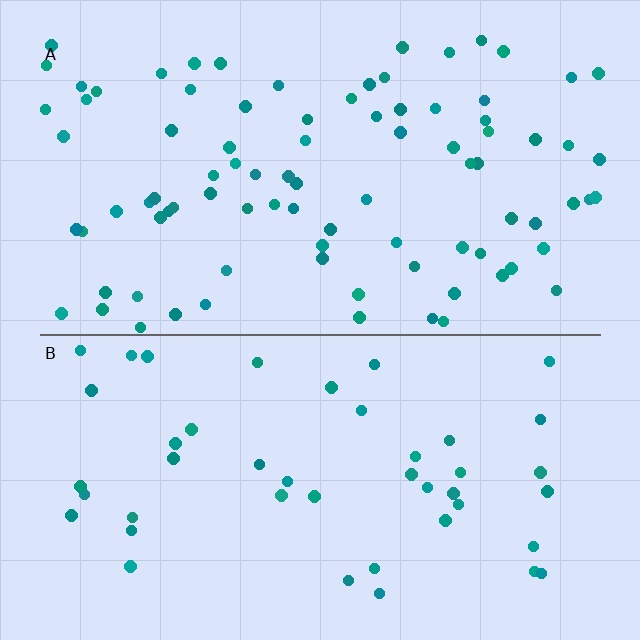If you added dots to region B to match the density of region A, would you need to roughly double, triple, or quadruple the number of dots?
Approximately double.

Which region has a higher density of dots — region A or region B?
A (the top).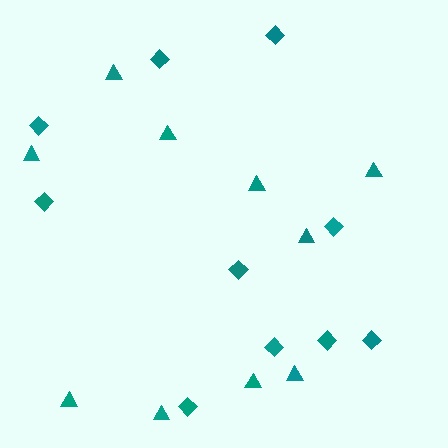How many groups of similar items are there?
There are 2 groups: one group of triangles (10) and one group of diamonds (10).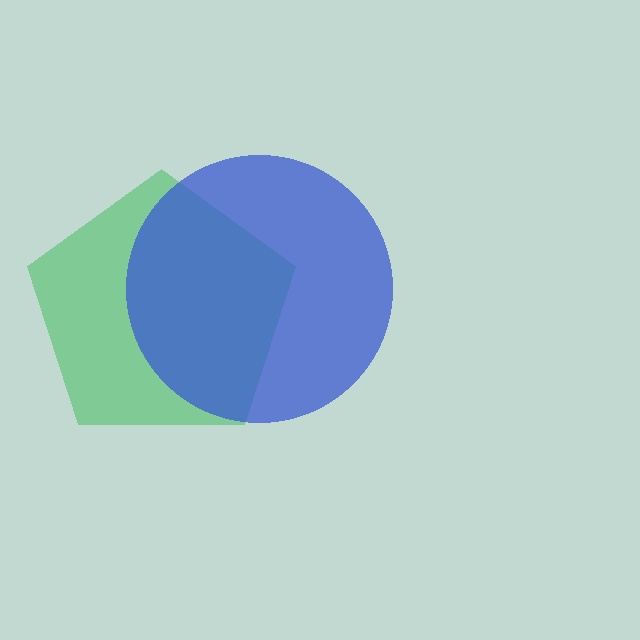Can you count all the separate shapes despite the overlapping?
Yes, there are 2 separate shapes.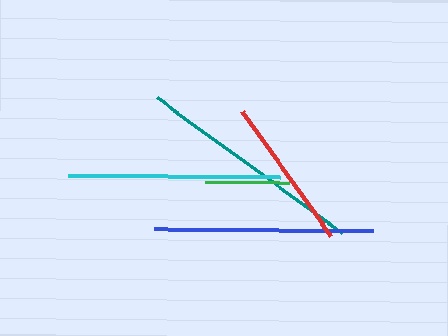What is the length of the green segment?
The green segment is approximately 85 pixels long.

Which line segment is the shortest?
The green line is the shortest at approximately 85 pixels.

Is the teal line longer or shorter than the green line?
The teal line is longer than the green line.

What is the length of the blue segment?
The blue segment is approximately 219 pixels long.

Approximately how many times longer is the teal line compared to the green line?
The teal line is approximately 2.7 times the length of the green line.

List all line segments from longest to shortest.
From longest to shortest: teal, blue, cyan, red, green.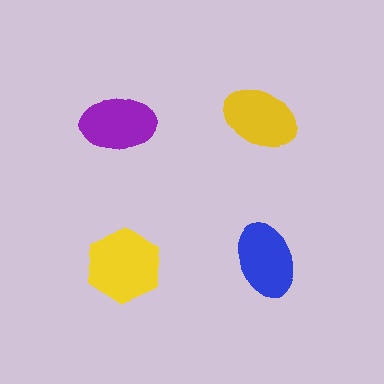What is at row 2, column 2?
A blue ellipse.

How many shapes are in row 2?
2 shapes.